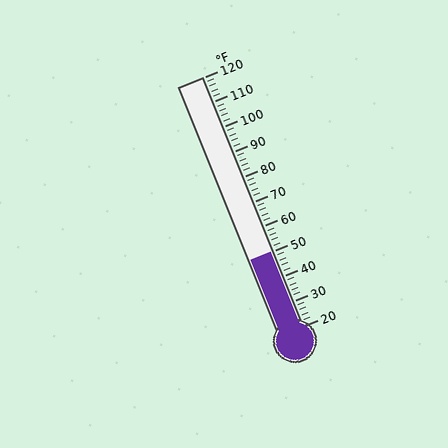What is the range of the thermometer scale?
The thermometer scale ranges from 20°F to 120°F.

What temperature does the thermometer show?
The thermometer shows approximately 50°F.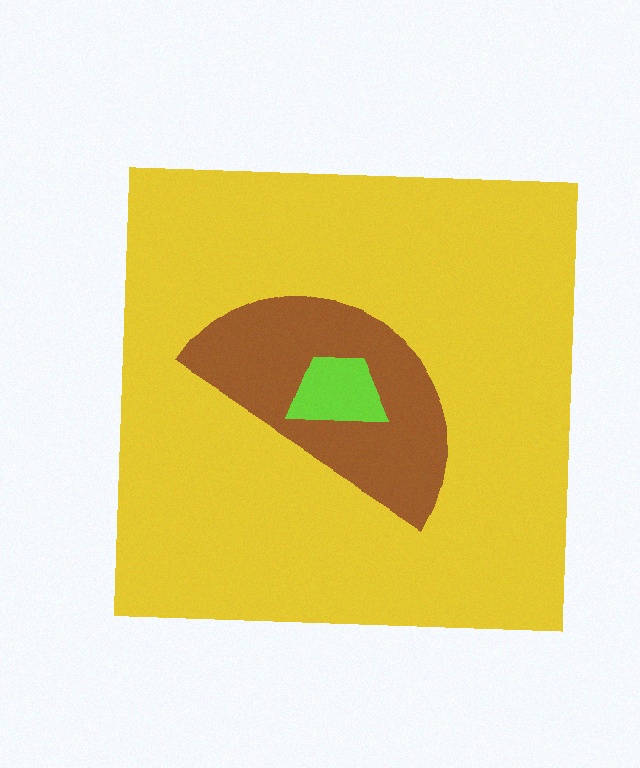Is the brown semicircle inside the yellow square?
Yes.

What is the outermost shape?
The yellow square.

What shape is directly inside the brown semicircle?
The lime trapezoid.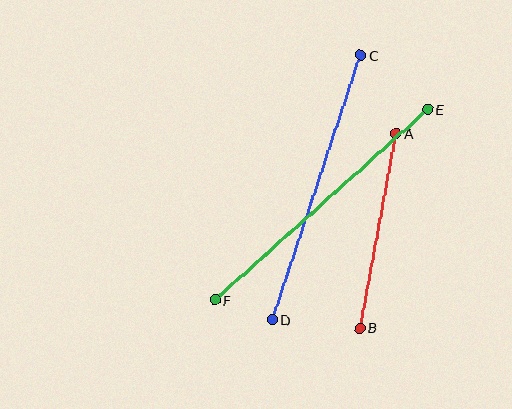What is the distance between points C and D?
The distance is approximately 279 pixels.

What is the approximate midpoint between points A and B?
The midpoint is at approximately (378, 231) pixels.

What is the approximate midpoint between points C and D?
The midpoint is at approximately (316, 187) pixels.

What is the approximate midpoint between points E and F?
The midpoint is at approximately (321, 205) pixels.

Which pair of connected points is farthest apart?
Points E and F are farthest apart.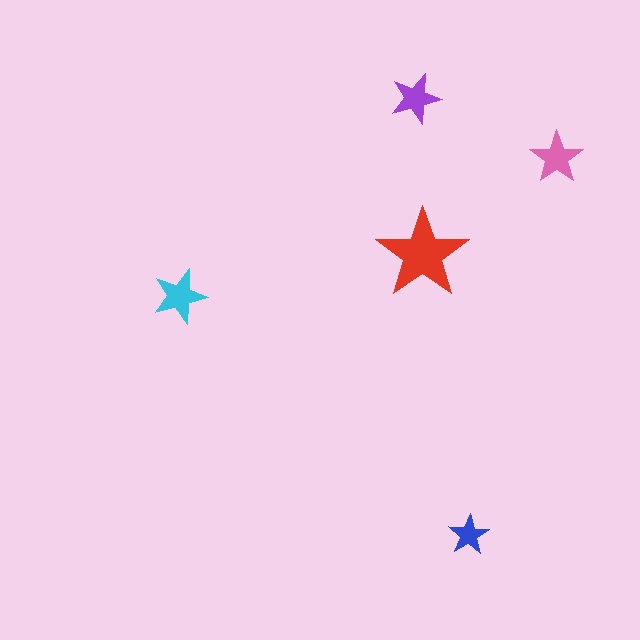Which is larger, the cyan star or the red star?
The red one.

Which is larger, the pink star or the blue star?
The pink one.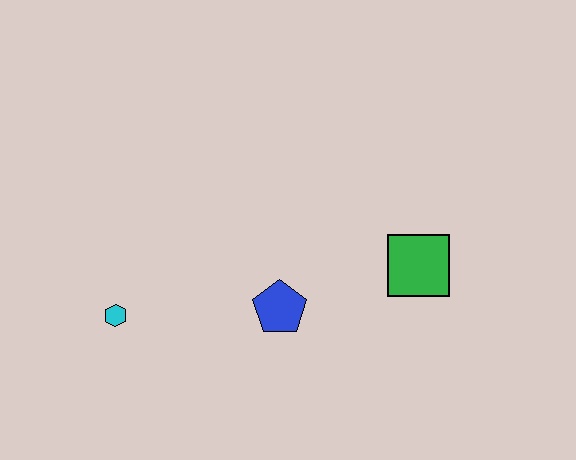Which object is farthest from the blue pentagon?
The cyan hexagon is farthest from the blue pentagon.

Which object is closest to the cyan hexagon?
The blue pentagon is closest to the cyan hexagon.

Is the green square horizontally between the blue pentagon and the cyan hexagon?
No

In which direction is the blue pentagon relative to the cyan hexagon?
The blue pentagon is to the right of the cyan hexagon.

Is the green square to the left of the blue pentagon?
No